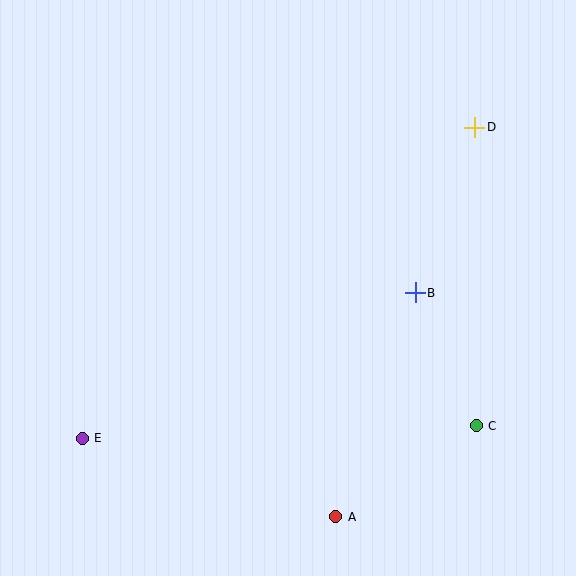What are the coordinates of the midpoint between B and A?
The midpoint between B and A is at (375, 405).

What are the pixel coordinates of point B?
Point B is at (415, 293).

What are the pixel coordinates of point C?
Point C is at (476, 426).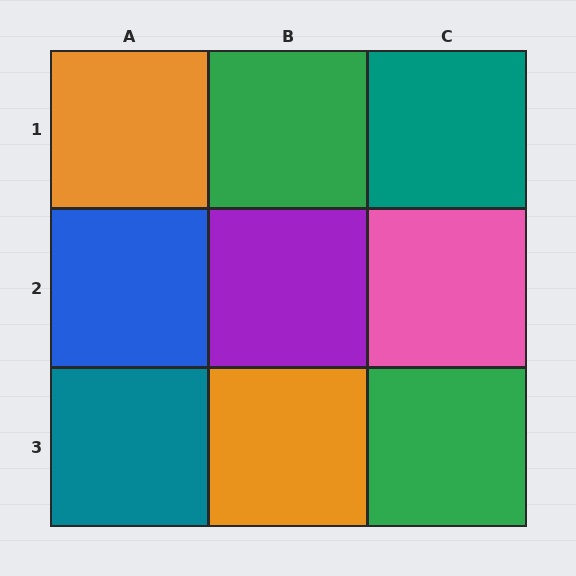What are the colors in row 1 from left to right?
Orange, green, teal.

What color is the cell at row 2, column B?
Purple.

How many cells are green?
2 cells are green.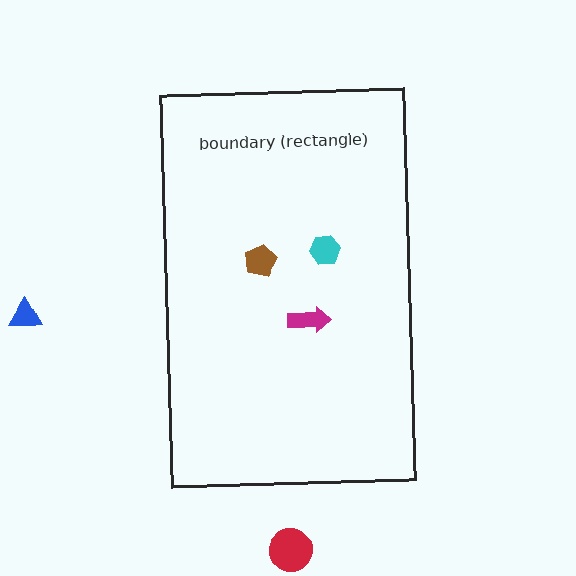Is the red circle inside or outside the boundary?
Outside.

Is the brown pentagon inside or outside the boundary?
Inside.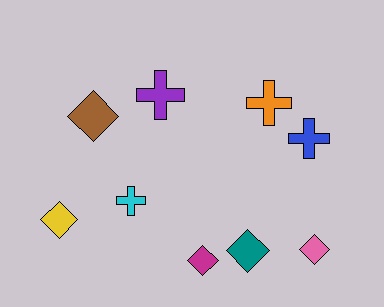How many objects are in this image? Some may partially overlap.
There are 9 objects.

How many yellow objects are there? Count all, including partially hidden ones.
There is 1 yellow object.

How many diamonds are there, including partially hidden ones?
There are 5 diamonds.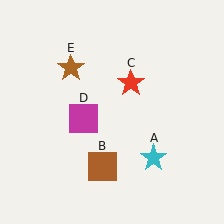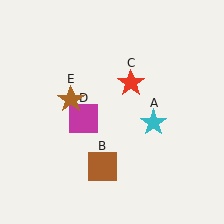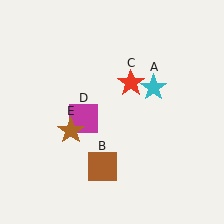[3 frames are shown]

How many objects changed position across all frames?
2 objects changed position: cyan star (object A), brown star (object E).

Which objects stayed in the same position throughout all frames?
Brown square (object B) and red star (object C) and magenta square (object D) remained stationary.